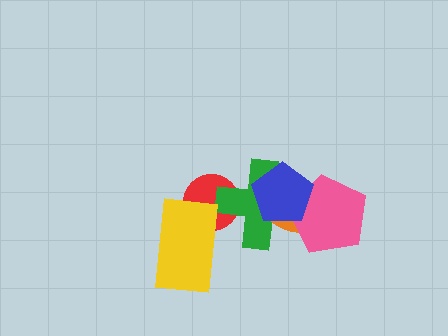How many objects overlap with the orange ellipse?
3 objects overlap with the orange ellipse.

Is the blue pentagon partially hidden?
No, no other shape covers it.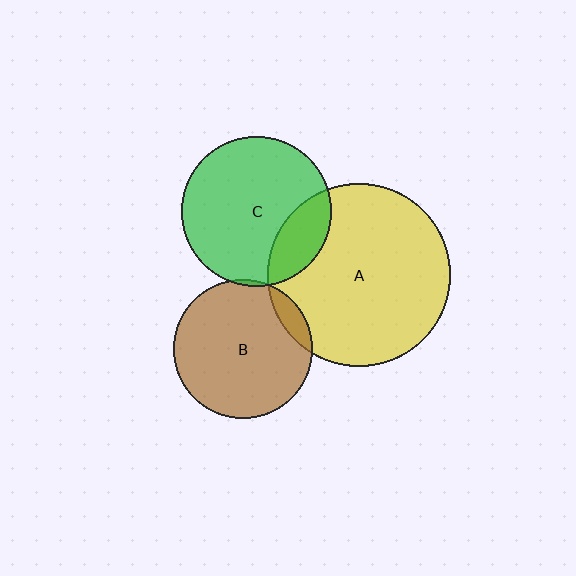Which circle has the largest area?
Circle A (yellow).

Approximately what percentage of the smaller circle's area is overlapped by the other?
Approximately 10%.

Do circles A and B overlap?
Yes.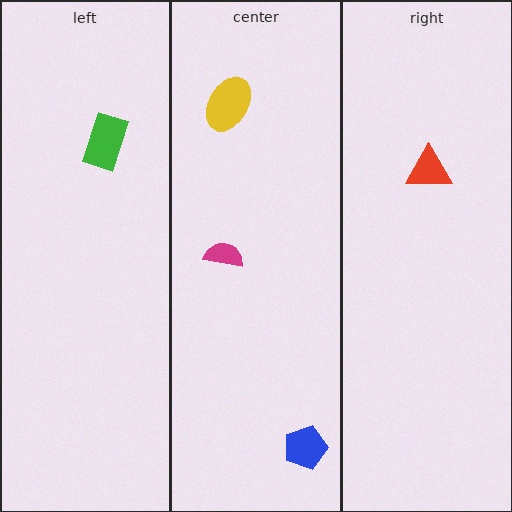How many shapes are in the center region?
3.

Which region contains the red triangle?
The right region.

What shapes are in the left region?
The green rectangle.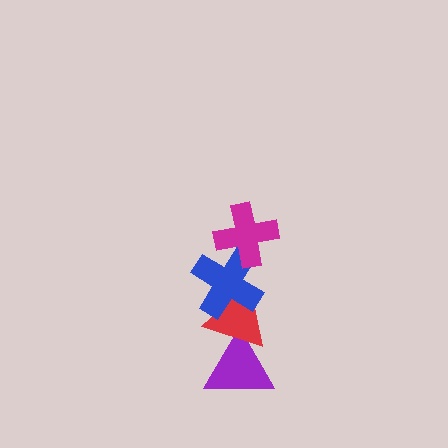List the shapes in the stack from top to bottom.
From top to bottom: the magenta cross, the blue cross, the red triangle, the purple triangle.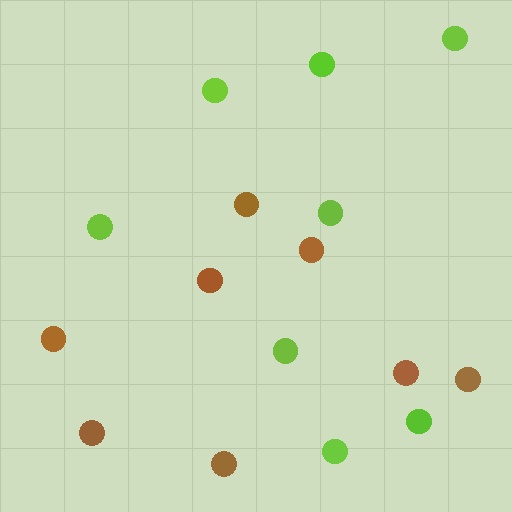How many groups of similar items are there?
There are 2 groups: one group of brown circles (8) and one group of lime circles (8).